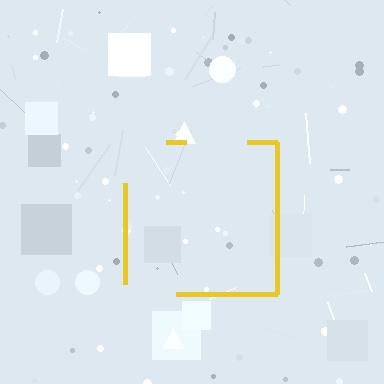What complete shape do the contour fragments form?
The contour fragments form a square.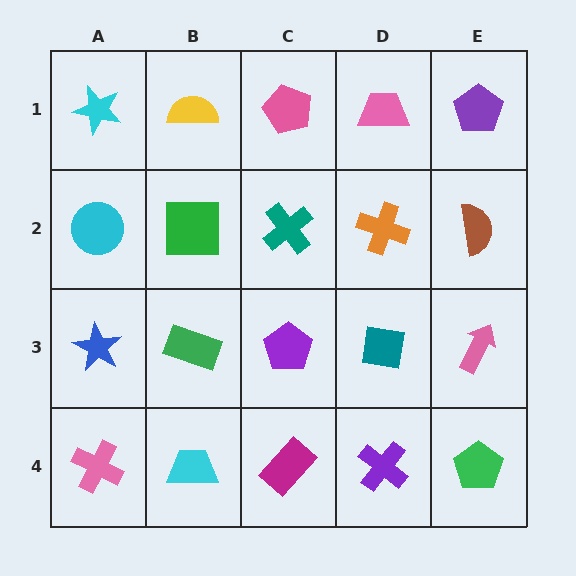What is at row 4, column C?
A magenta rectangle.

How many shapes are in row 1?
5 shapes.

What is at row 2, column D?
An orange cross.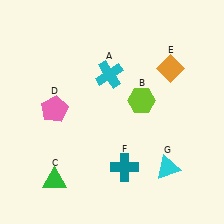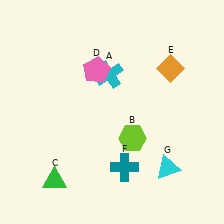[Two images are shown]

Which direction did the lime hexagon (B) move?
The lime hexagon (B) moved down.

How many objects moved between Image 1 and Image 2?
2 objects moved between the two images.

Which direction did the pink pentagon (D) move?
The pink pentagon (D) moved right.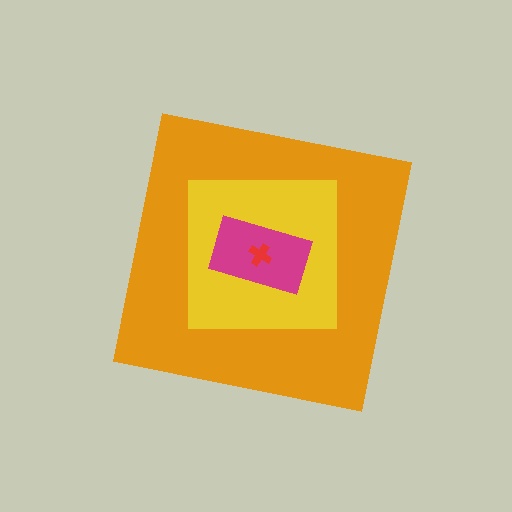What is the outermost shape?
The orange square.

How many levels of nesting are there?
4.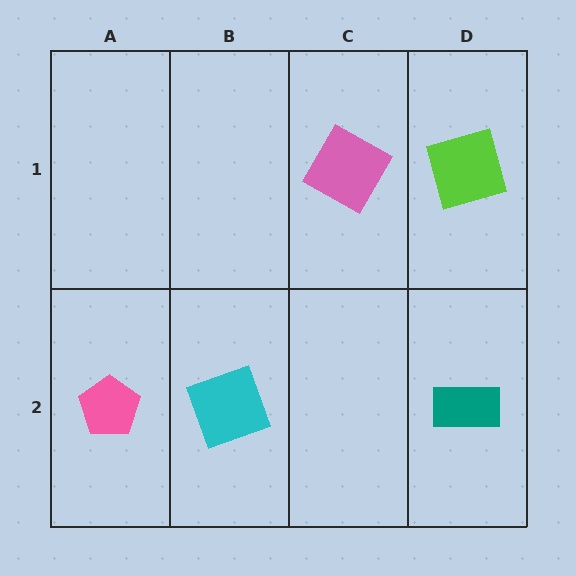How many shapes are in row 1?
2 shapes.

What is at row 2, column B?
A cyan square.